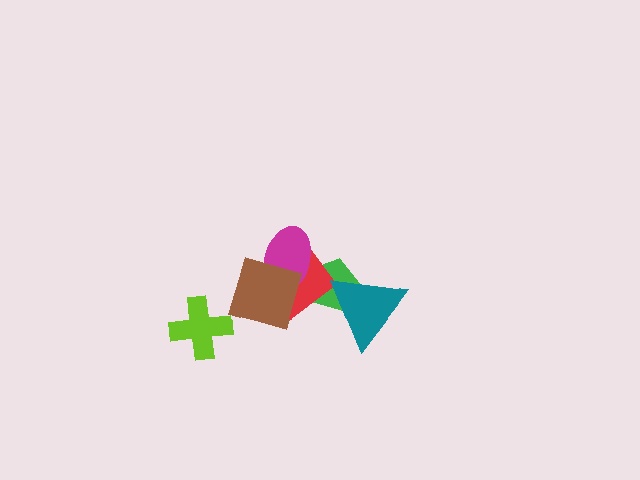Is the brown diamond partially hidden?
No, no other shape covers it.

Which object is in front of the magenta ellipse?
The brown diamond is in front of the magenta ellipse.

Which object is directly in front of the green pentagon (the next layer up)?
The red rectangle is directly in front of the green pentagon.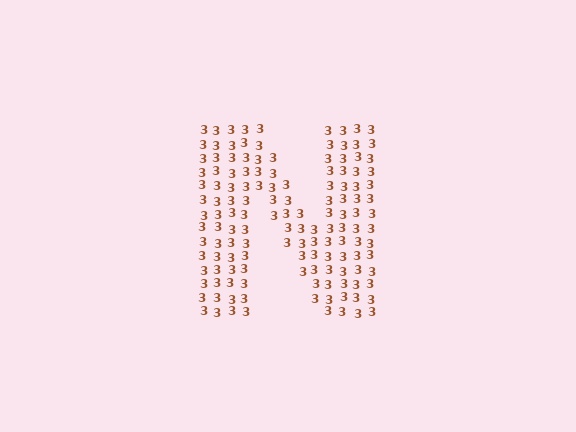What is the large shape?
The large shape is the letter N.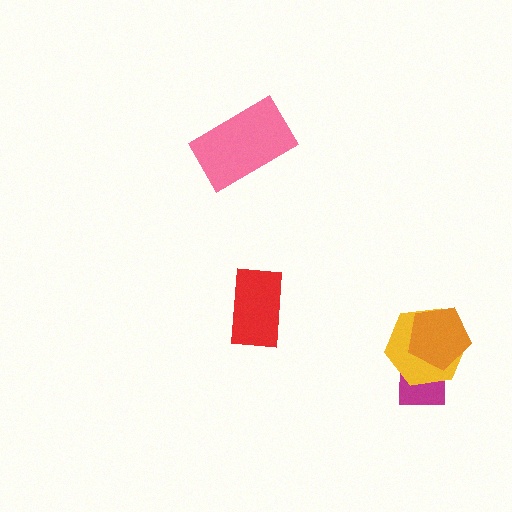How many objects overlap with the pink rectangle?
0 objects overlap with the pink rectangle.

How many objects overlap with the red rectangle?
0 objects overlap with the red rectangle.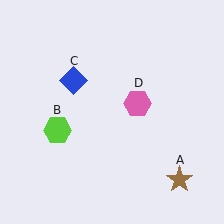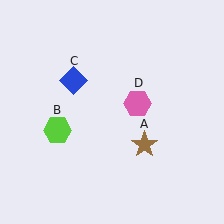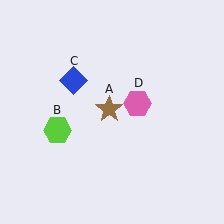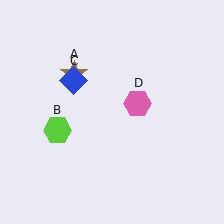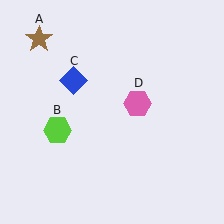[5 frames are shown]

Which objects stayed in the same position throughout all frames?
Lime hexagon (object B) and blue diamond (object C) and pink hexagon (object D) remained stationary.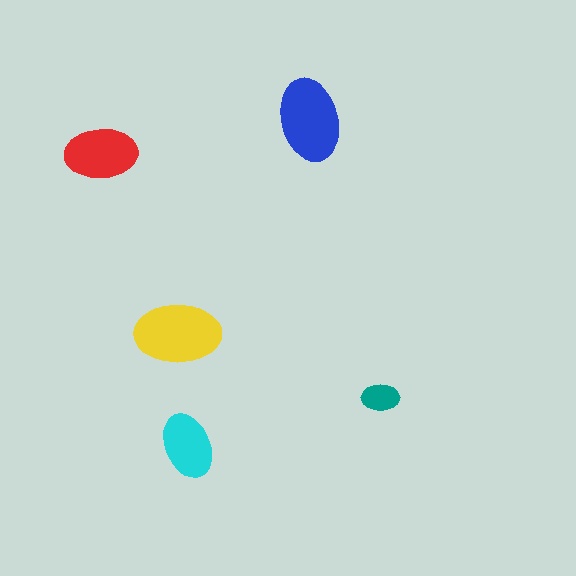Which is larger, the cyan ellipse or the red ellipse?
The red one.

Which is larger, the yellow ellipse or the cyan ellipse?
The yellow one.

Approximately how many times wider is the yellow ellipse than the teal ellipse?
About 2 times wider.